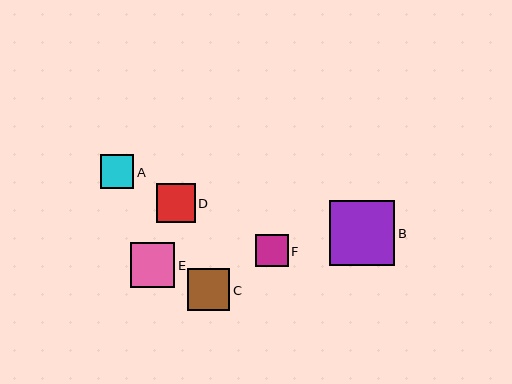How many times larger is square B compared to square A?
Square B is approximately 1.9 times the size of square A.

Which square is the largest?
Square B is the largest with a size of approximately 65 pixels.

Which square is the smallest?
Square F is the smallest with a size of approximately 32 pixels.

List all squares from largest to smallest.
From largest to smallest: B, E, C, D, A, F.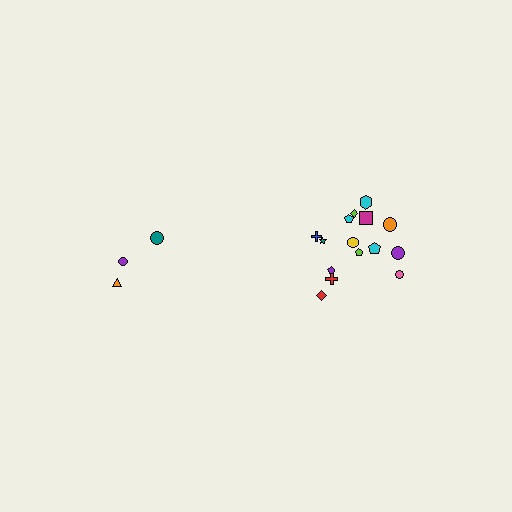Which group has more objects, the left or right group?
The right group.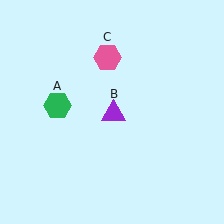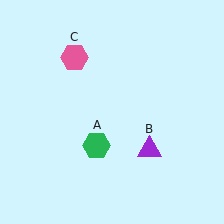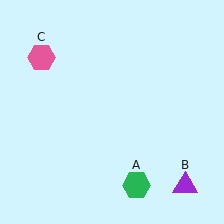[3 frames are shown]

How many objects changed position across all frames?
3 objects changed position: green hexagon (object A), purple triangle (object B), pink hexagon (object C).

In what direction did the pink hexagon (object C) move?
The pink hexagon (object C) moved left.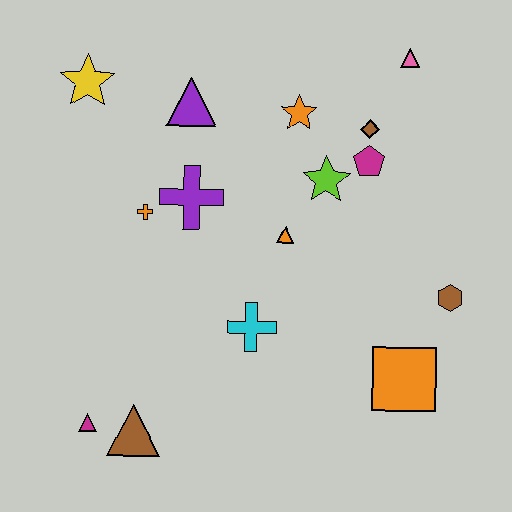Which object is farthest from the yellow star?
The orange square is farthest from the yellow star.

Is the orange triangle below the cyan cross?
No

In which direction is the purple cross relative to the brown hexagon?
The purple cross is to the left of the brown hexagon.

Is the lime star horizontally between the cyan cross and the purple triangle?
No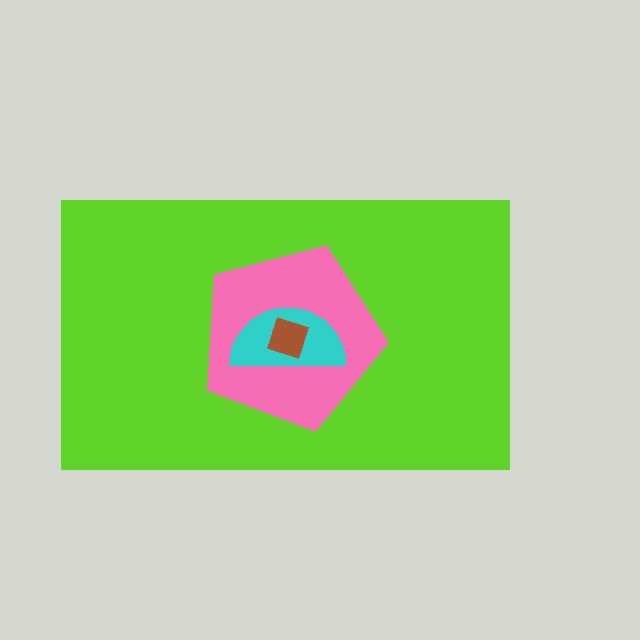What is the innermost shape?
The brown square.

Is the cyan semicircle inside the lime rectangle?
Yes.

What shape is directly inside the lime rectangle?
The pink pentagon.